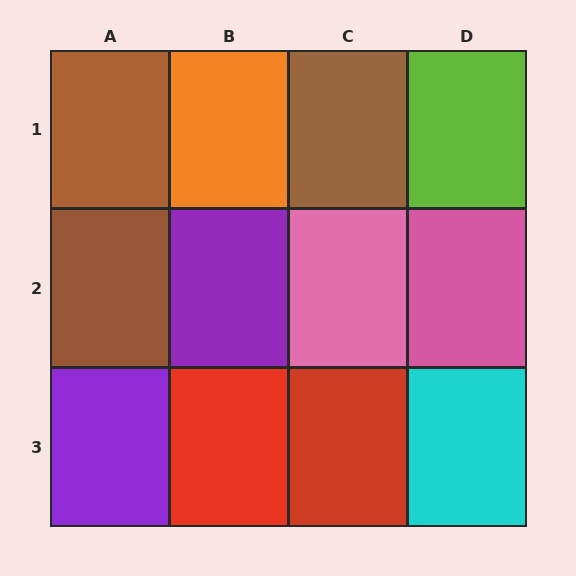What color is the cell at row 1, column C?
Brown.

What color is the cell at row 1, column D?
Lime.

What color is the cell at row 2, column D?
Pink.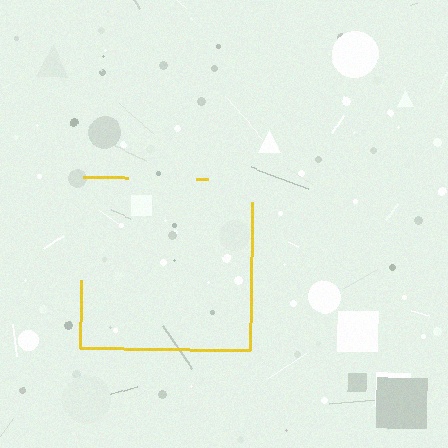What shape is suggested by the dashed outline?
The dashed outline suggests a square.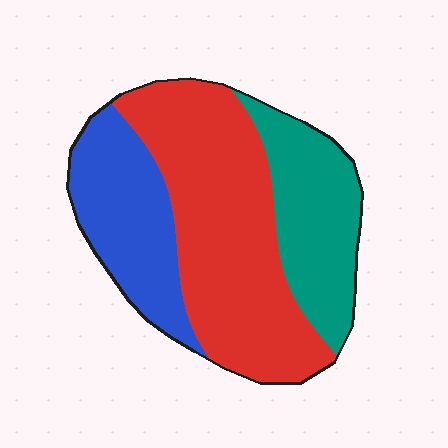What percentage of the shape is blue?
Blue covers roughly 25% of the shape.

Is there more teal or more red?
Red.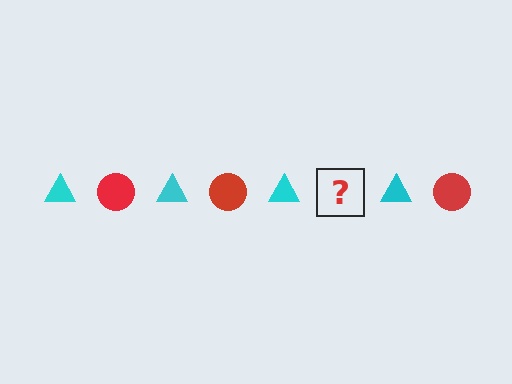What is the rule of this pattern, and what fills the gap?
The rule is that the pattern alternates between cyan triangle and red circle. The gap should be filled with a red circle.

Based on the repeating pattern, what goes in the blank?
The blank should be a red circle.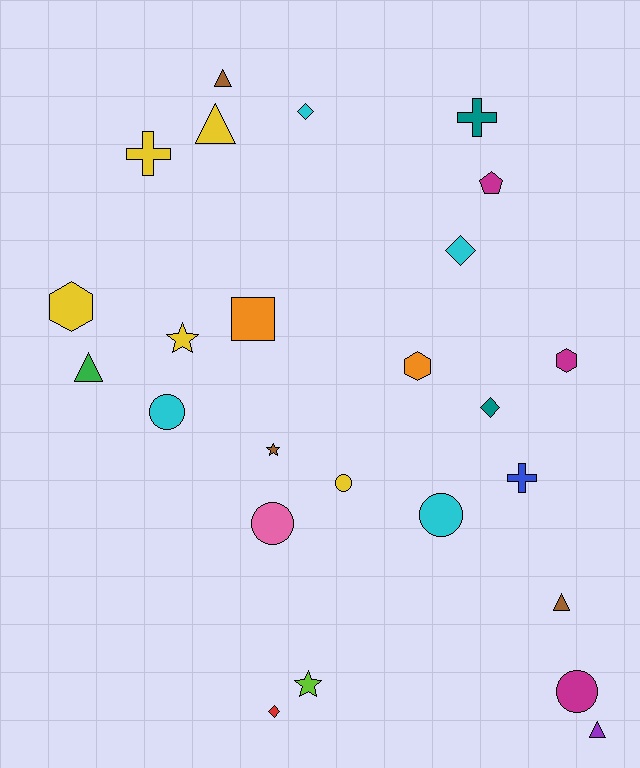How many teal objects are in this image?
There are 2 teal objects.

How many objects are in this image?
There are 25 objects.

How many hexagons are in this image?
There are 3 hexagons.